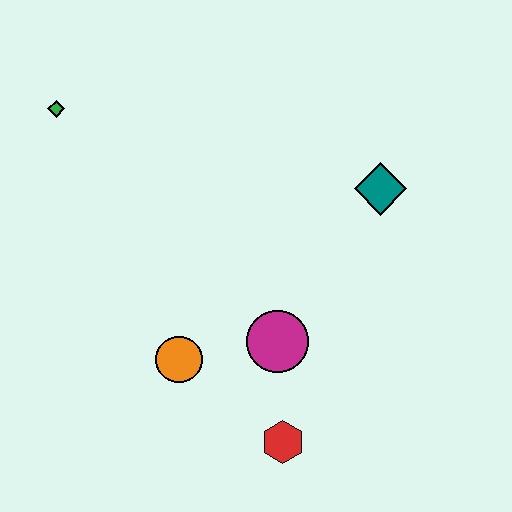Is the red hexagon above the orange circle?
No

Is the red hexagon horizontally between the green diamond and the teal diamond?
Yes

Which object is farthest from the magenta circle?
The green diamond is farthest from the magenta circle.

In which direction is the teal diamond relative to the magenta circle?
The teal diamond is above the magenta circle.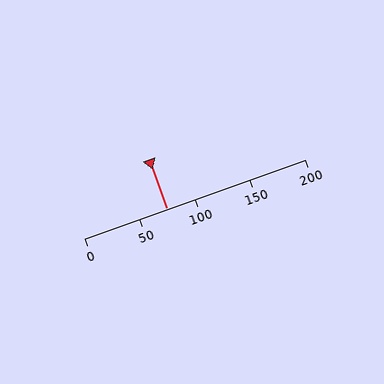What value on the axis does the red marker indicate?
The marker indicates approximately 75.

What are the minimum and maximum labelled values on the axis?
The axis runs from 0 to 200.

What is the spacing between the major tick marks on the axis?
The major ticks are spaced 50 apart.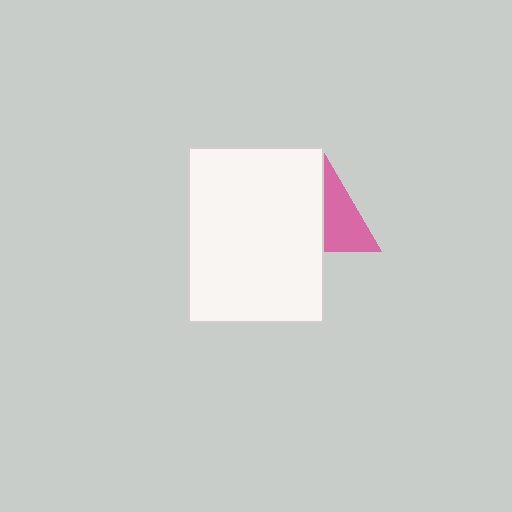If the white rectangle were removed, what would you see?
You would see the complete pink triangle.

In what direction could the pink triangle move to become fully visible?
The pink triangle could move right. That would shift it out from behind the white rectangle entirely.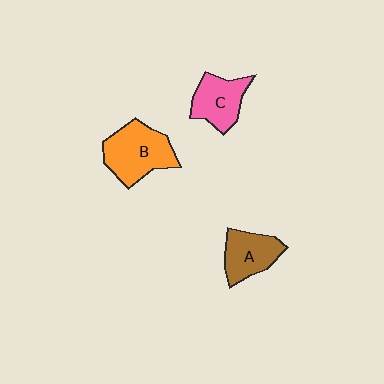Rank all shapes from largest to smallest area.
From largest to smallest: B (orange), C (pink), A (brown).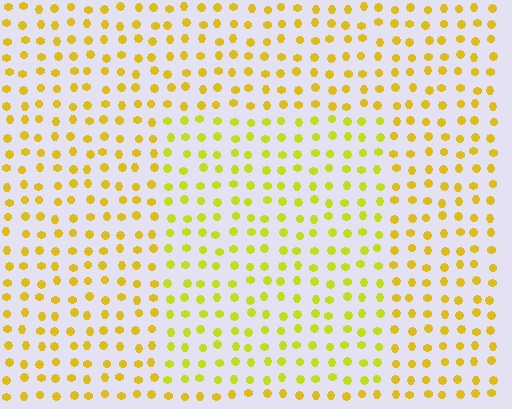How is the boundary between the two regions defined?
The boundary is defined purely by a slight shift in hue (about 19 degrees). Spacing, size, and orientation are identical on both sides.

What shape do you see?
I see a rectangle.